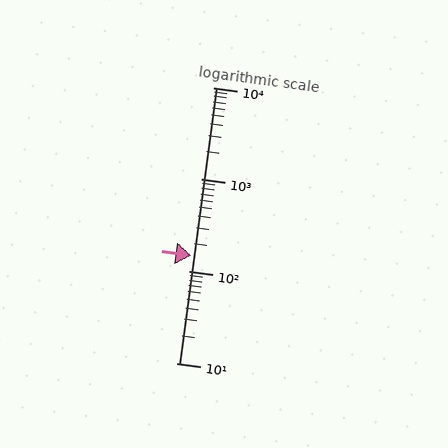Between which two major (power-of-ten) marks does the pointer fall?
The pointer is between 100 and 1000.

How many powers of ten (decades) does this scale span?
The scale spans 3 decades, from 10 to 10000.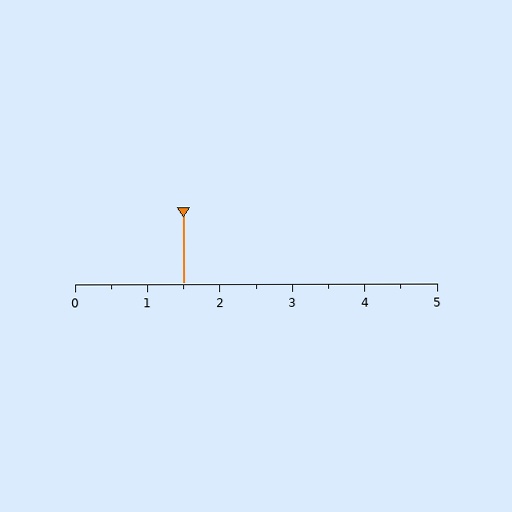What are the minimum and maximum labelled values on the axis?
The axis runs from 0 to 5.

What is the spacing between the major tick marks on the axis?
The major ticks are spaced 1 apart.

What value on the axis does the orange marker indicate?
The marker indicates approximately 1.5.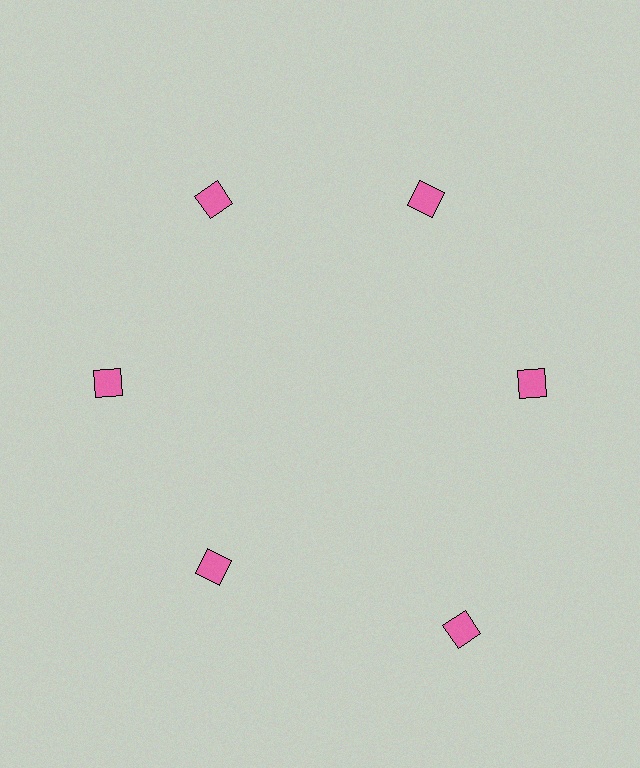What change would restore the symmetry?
The symmetry would be restored by moving it inward, back onto the ring so that all 6 diamonds sit at equal angles and equal distance from the center.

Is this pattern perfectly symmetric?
No. The 6 pink diamonds are arranged in a ring, but one element near the 5 o'clock position is pushed outward from the center, breaking the 6-fold rotational symmetry.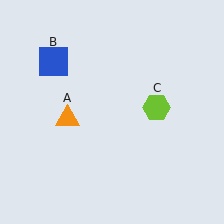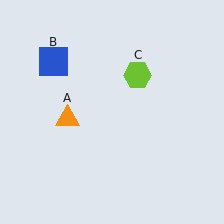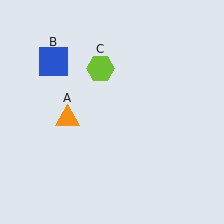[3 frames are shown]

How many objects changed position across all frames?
1 object changed position: lime hexagon (object C).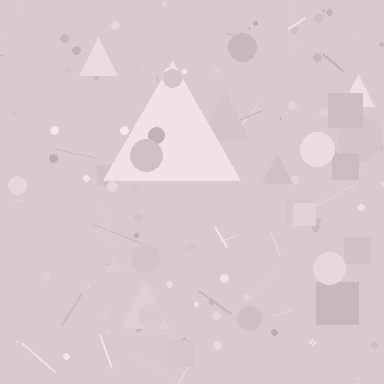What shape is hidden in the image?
A triangle is hidden in the image.